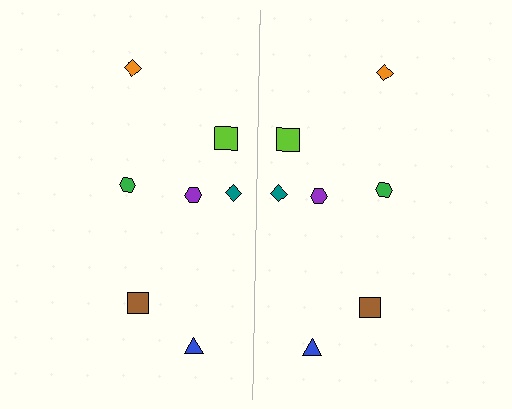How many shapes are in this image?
There are 14 shapes in this image.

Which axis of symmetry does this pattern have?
The pattern has a vertical axis of symmetry running through the center of the image.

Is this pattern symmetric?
Yes, this pattern has bilateral (reflection) symmetry.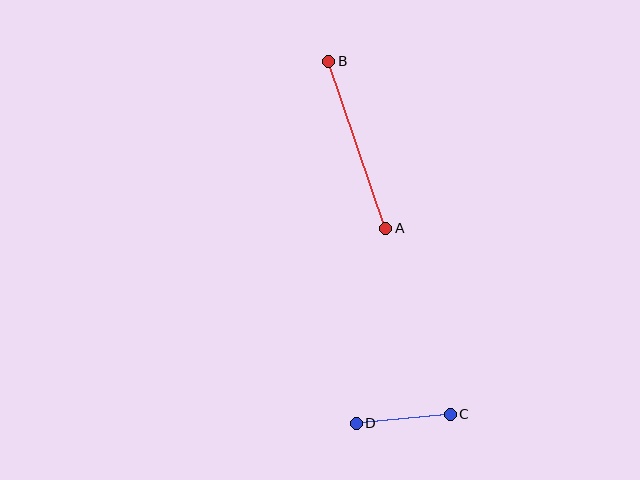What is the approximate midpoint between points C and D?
The midpoint is at approximately (403, 419) pixels.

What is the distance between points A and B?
The distance is approximately 177 pixels.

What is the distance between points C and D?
The distance is approximately 95 pixels.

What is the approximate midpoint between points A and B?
The midpoint is at approximately (357, 145) pixels.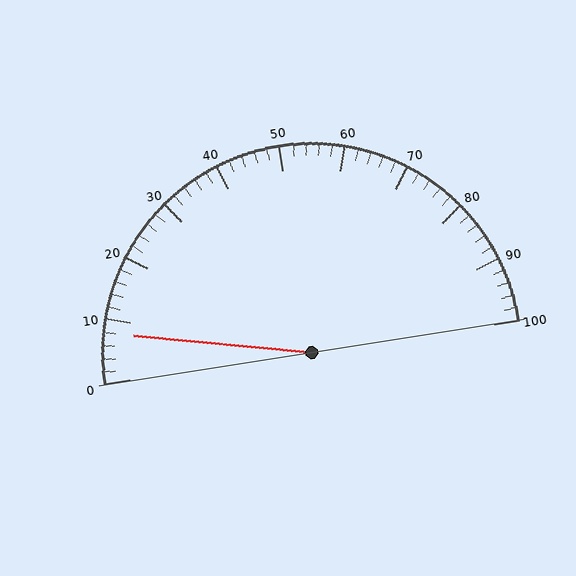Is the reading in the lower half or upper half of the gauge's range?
The reading is in the lower half of the range (0 to 100).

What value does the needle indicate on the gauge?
The needle indicates approximately 8.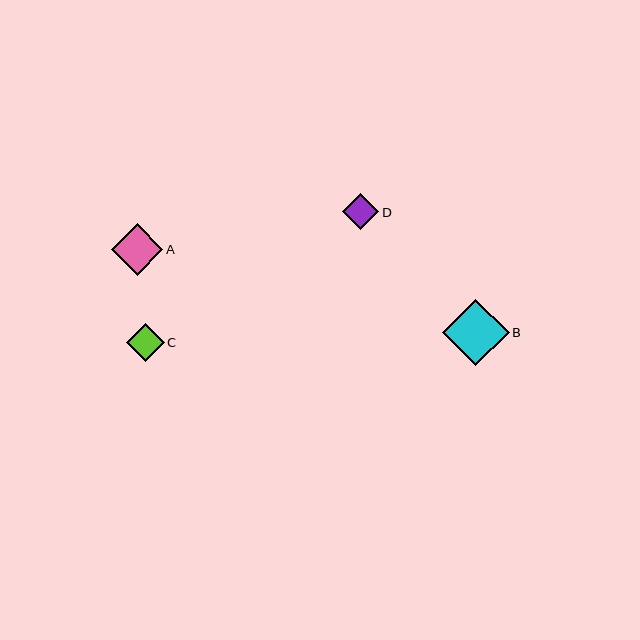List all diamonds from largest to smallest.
From largest to smallest: B, A, C, D.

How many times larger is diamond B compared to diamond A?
Diamond B is approximately 1.3 times the size of diamond A.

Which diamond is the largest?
Diamond B is the largest with a size of approximately 66 pixels.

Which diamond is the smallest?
Diamond D is the smallest with a size of approximately 36 pixels.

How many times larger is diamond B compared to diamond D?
Diamond B is approximately 1.8 times the size of diamond D.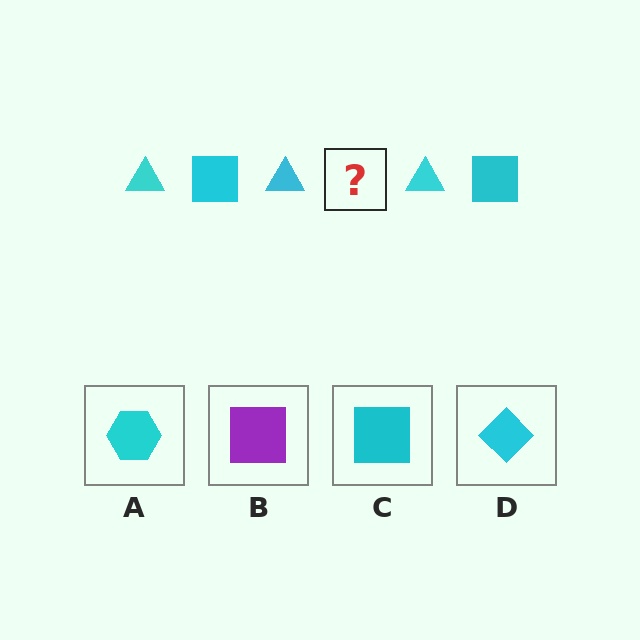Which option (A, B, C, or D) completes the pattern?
C.